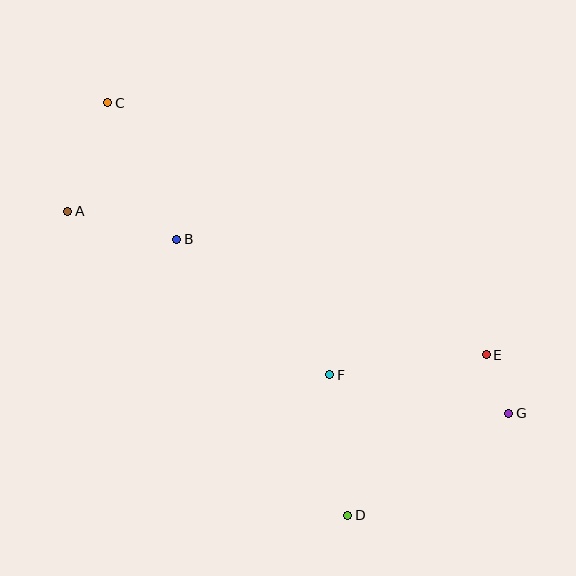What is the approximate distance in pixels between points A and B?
The distance between A and B is approximately 113 pixels.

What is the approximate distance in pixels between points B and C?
The distance between B and C is approximately 153 pixels.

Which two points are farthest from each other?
Points C and G are farthest from each other.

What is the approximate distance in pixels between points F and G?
The distance between F and G is approximately 183 pixels.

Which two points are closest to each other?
Points E and G are closest to each other.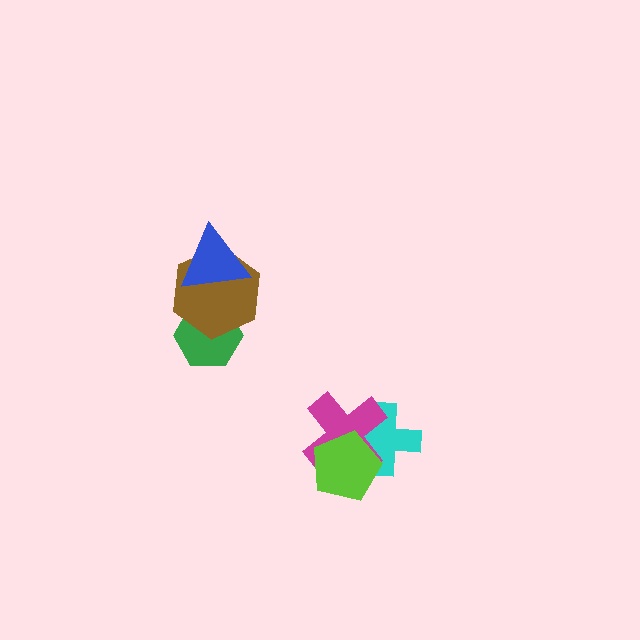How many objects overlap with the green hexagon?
1 object overlaps with the green hexagon.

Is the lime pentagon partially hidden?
No, no other shape covers it.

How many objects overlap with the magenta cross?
2 objects overlap with the magenta cross.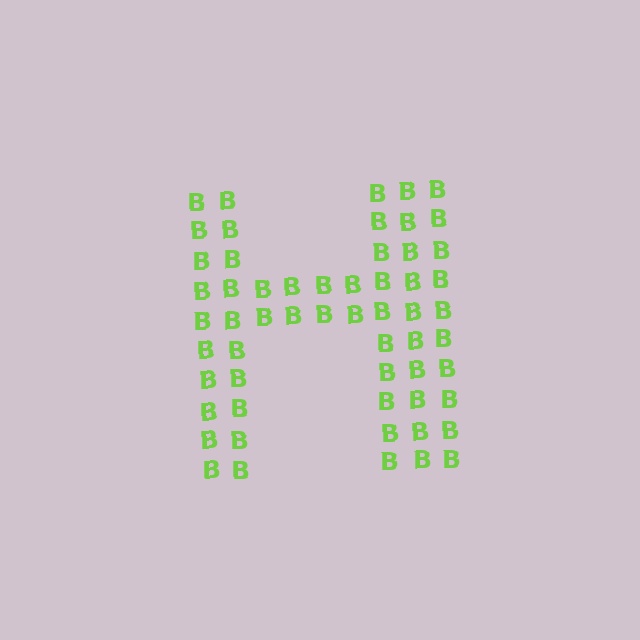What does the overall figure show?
The overall figure shows the letter H.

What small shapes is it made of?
It is made of small letter B's.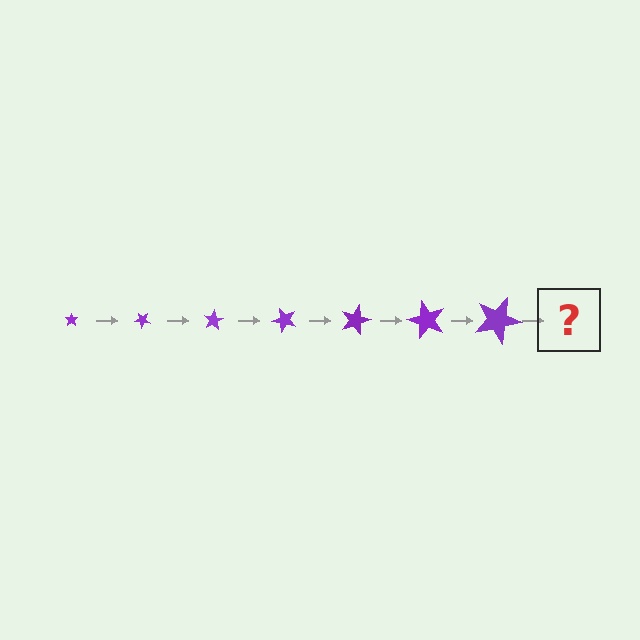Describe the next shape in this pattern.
It should be a star, larger than the previous one and rotated 280 degrees from the start.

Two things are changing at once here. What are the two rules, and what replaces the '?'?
The two rules are that the star grows larger each step and it rotates 40 degrees each step. The '?' should be a star, larger than the previous one and rotated 280 degrees from the start.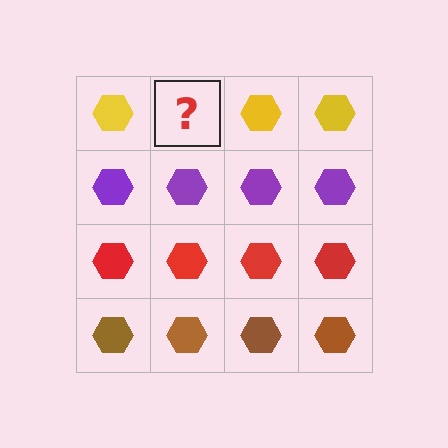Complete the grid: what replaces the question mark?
The question mark should be replaced with a yellow hexagon.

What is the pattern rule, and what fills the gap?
The rule is that each row has a consistent color. The gap should be filled with a yellow hexagon.